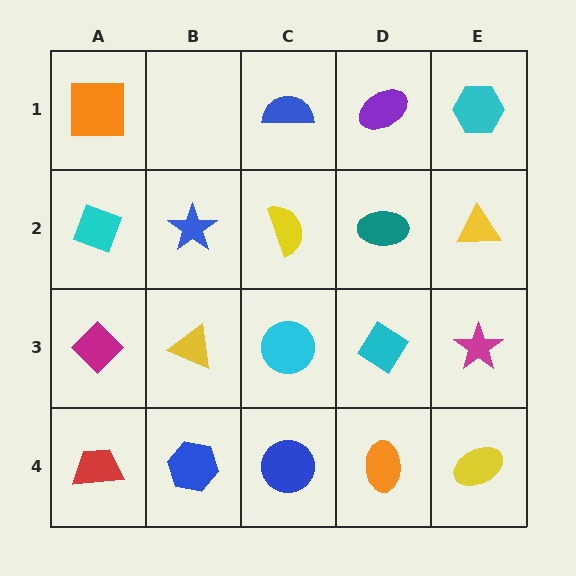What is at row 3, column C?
A cyan circle.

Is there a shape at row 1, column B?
No, that cell is empty.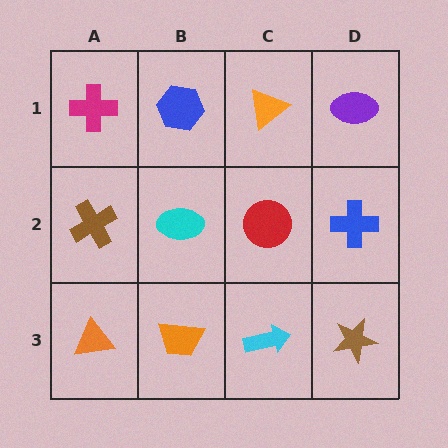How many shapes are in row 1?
4 shapes.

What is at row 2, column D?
A blue cross.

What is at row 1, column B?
A blue hexagon.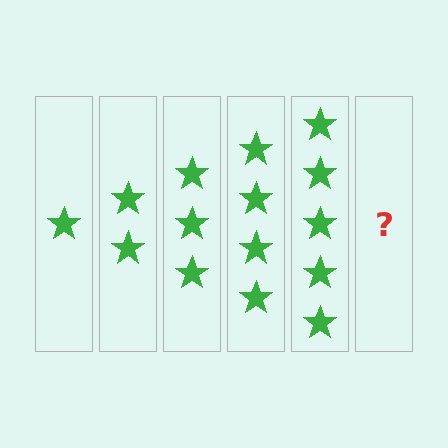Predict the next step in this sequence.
The next step is 6 stars.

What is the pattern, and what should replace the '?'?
The pattern is that each step adds one more star. The '?' should be 6 stars.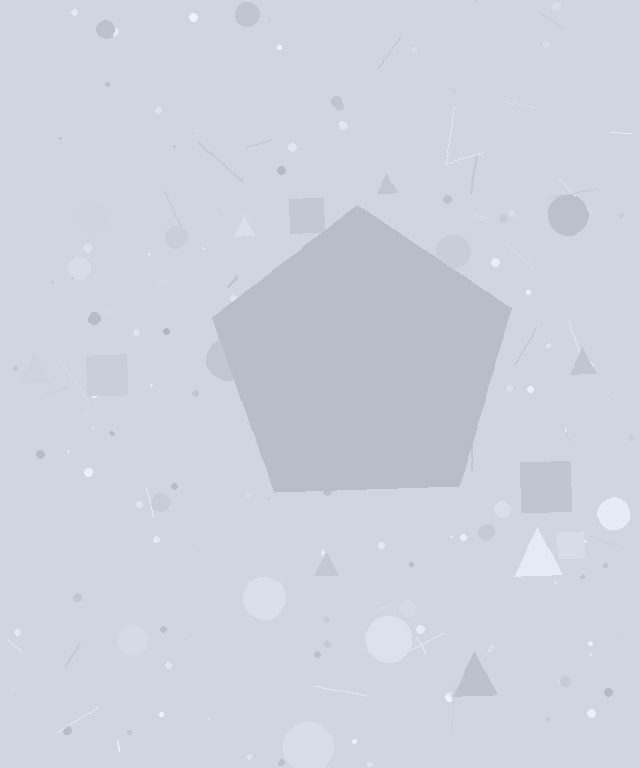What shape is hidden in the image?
A pentagon is hidden in the image.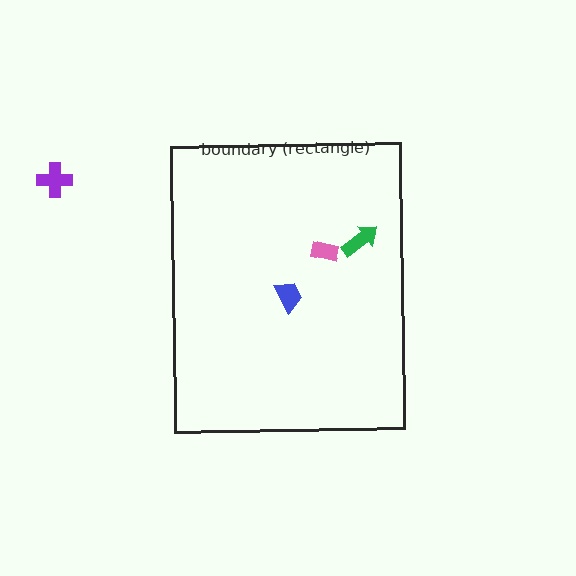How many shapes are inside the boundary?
3 inside, 1 outside.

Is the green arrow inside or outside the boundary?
Inside.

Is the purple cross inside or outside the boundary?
Outside.